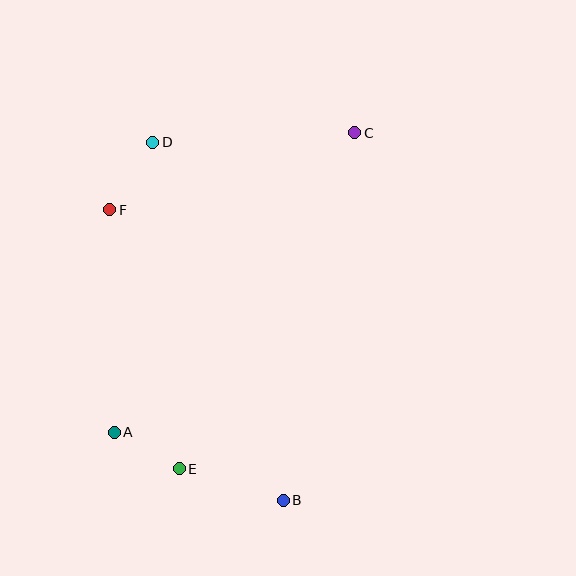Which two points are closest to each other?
Points A and E are closest to each other.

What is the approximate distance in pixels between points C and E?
The distance between C and E is approximately 379 pixels.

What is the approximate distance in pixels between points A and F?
The distance between A and F is approximately 223 pixels.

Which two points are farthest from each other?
Points A and C are farthest from each other.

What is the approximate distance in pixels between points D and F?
The distance between D and F is approximately 80 pixels.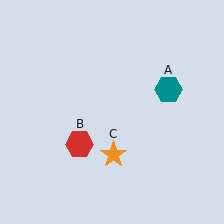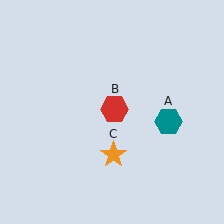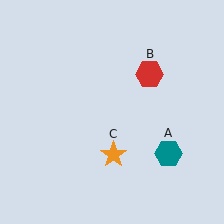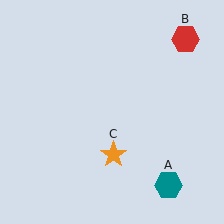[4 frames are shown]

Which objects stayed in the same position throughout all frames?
Orange star (object C) remained stationary.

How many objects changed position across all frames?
2 objects changed position: teal hexagon (object A), red hexagon (object B).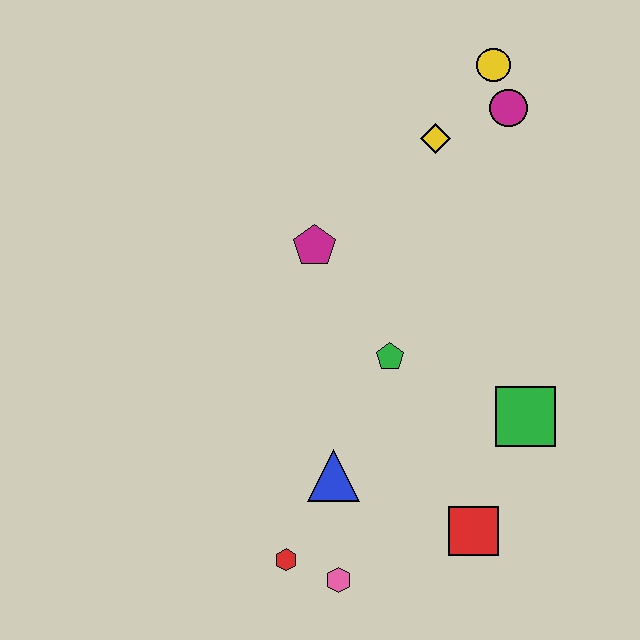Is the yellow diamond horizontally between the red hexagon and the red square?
Yes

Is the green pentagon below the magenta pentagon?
Yes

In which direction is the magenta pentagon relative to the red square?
The magenta pentagon is above the red square.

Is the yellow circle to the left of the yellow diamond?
No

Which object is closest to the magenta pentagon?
The green pentagon is closest to the magenta pentagon.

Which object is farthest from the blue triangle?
The yellow circle is farthest from the blue triangle.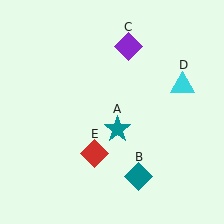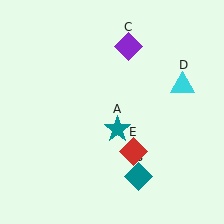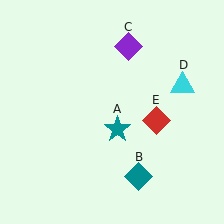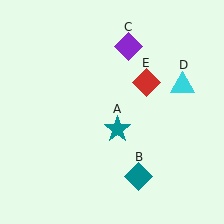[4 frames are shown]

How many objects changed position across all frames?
1 object changed position: red diamond (object E).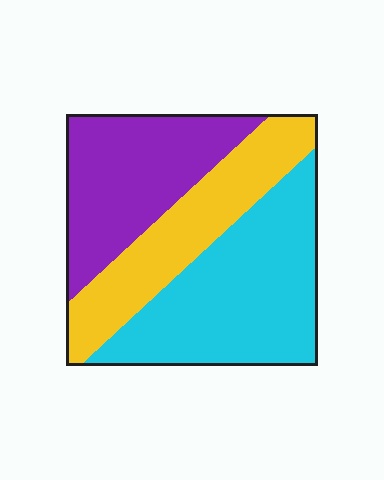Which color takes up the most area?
Cyan, at roughly 40%.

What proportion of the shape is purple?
Purple covers about 30% of the shape.